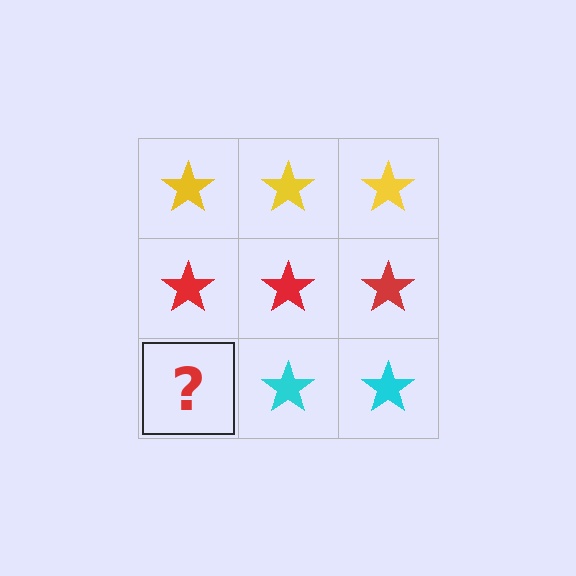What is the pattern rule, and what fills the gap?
The rule is that each row has a consistent color. The gap should be filled with a cyan star.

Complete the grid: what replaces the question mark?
The question mark should be replaced with a cyan star.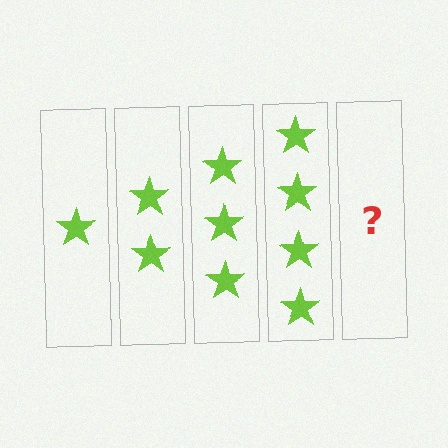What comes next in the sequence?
The next element should be 5 stars.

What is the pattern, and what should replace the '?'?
The pattern is that each step adds one more star. The '?' should be 5 stars.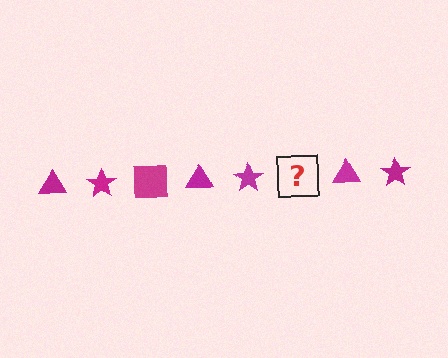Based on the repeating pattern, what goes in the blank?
The blank should be a magenta square.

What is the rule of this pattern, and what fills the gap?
The rule is that the pattern cycles through triangle, star, square shapes in magenta. The gap should be filled with a magenta square.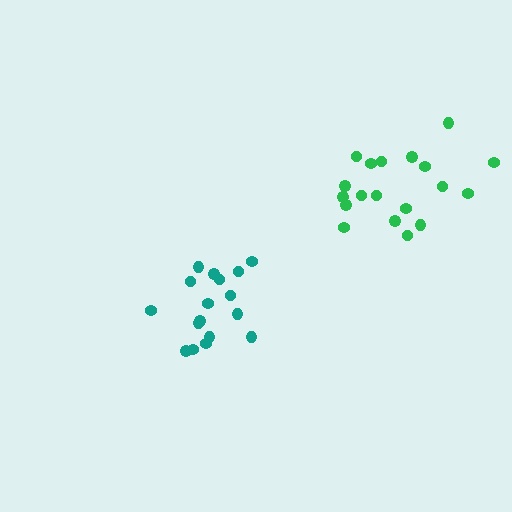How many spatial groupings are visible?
There are 2 spatial groupings.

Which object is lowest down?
The teal cluster is bottommost.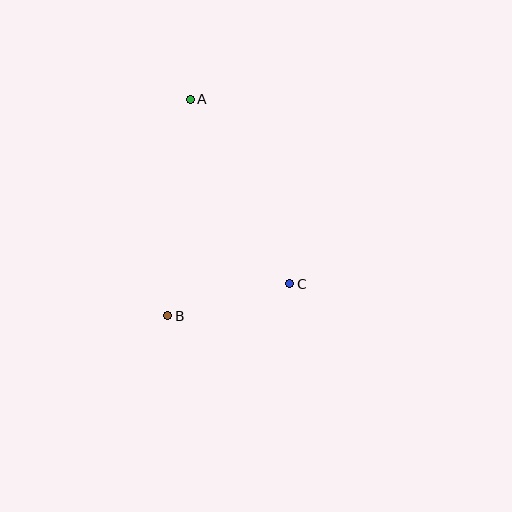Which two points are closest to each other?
Points B and C are closest to each other.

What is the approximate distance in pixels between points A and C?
The distance between A and C is approximately 210 pixels.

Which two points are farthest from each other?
Points A and B are farthest from each other.